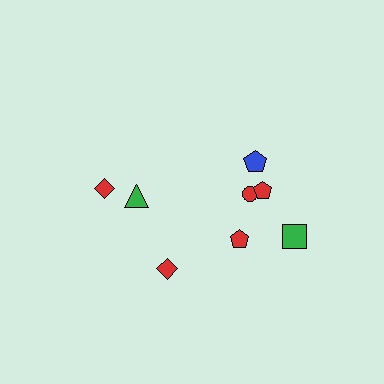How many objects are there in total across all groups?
There are 8 objects.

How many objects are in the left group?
There are 3 objects.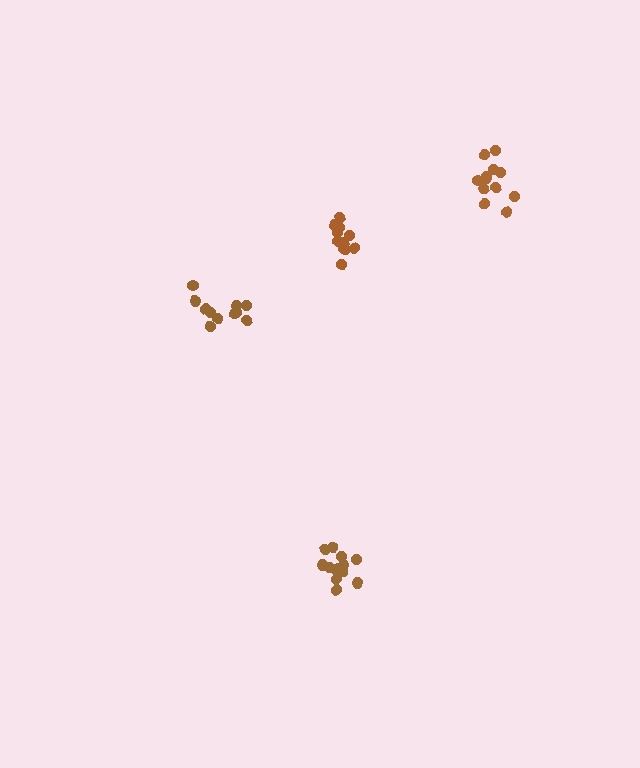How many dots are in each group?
Group 1: 12 dots, Group 2: 11 dots, Group 3: 14 dots, Group 4: 11 dots (48 total).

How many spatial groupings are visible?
There are 4 spatial groupings.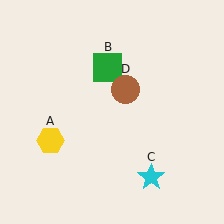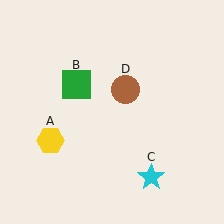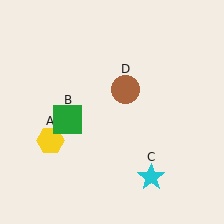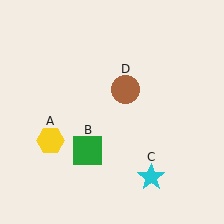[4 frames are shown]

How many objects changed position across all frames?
1 object changed position: green square (object B).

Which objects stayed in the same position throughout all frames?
Yellow hexagon (object A) and cyan star (object C) and brown circle (object D) remained stationary.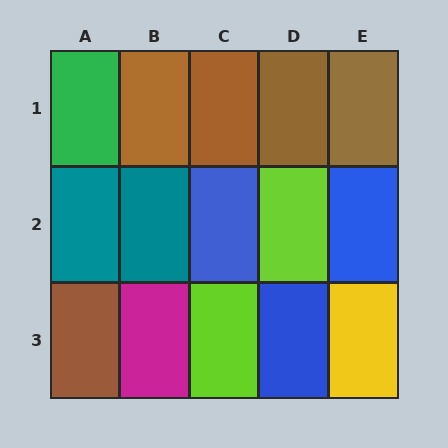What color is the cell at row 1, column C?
Brown.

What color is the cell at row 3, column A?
Brown.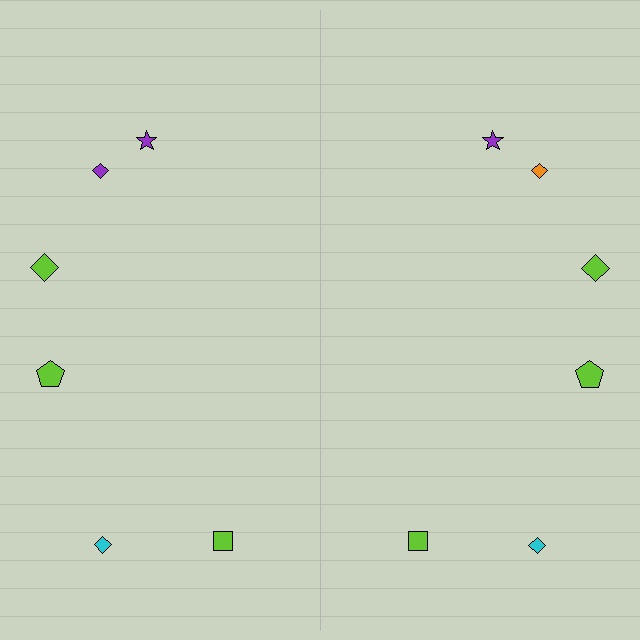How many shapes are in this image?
There are 12 shapes in this image.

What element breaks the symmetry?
The orange diamond on the right side breaks the symmetry — its mirror counterpart is purple.